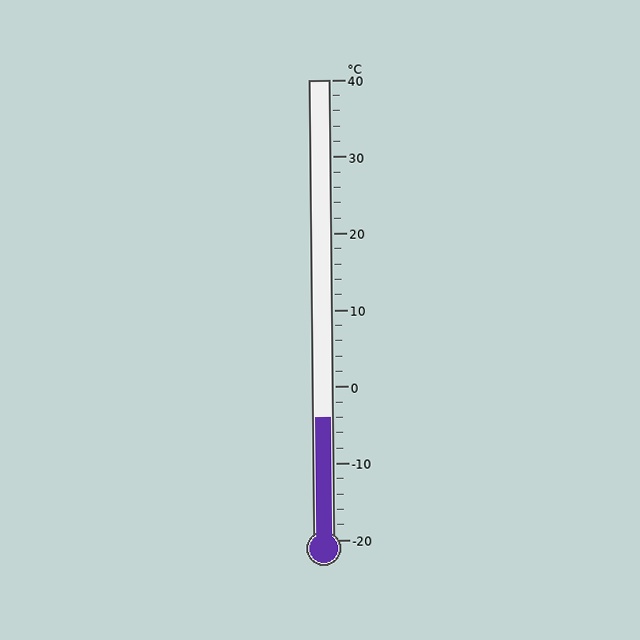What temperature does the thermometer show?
The thermometer shows approximately -4°C.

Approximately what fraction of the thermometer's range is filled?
The thermometer is filled to approximately 25% of its range.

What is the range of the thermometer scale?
The thermometer scale ranges from -20°C to 40°C.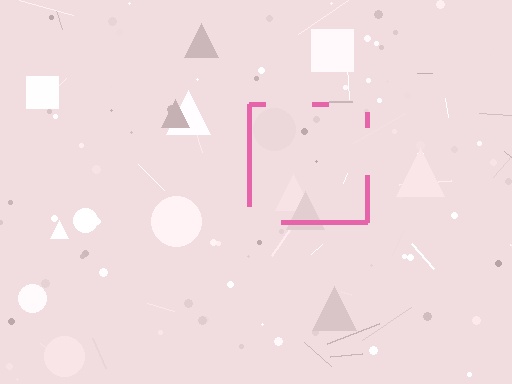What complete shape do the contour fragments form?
The contour fragments form a square.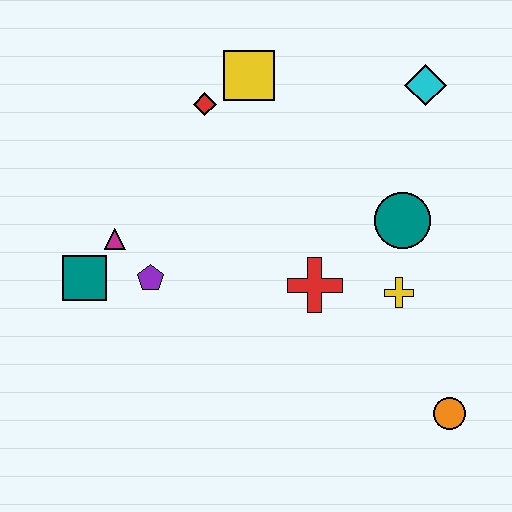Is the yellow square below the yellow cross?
No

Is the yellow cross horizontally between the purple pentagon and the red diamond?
No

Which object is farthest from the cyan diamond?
The teal square is farthest from the cyan diamond.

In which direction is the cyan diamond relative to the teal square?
The cyan diamond is to the right of the teal square.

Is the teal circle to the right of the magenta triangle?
Yes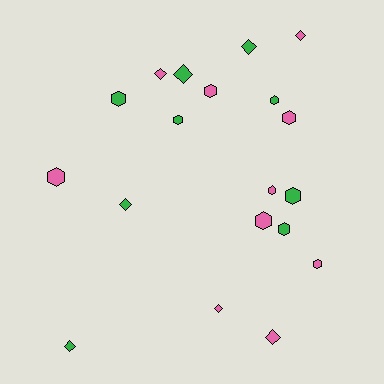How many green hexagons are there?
There are 5 green hexagons.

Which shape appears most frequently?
Hexagon, with 11 objects.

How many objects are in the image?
There are 19 objects.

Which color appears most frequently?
Pink, with 10 objects.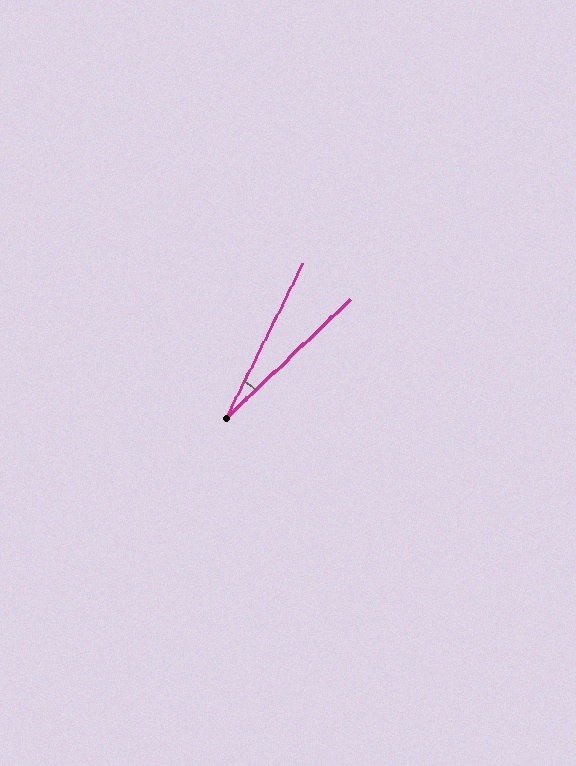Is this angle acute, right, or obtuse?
It is acute.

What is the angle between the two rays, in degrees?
Approximately 20 degrees.